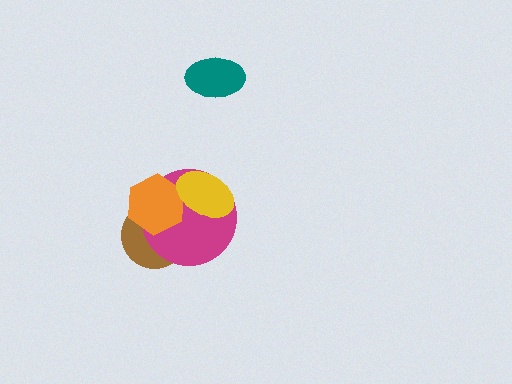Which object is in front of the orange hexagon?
The yellow ellipse is in front of the orange hexagon.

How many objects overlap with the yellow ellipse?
2 objects overlap with the yellow ellipse.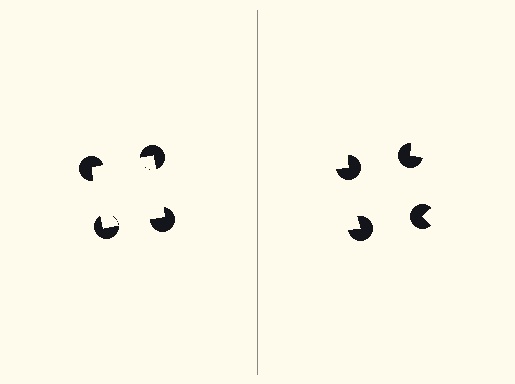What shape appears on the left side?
An illusory square.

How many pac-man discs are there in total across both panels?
8 — 4 on each side.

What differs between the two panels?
The pac-man discs are positioned identically on both sides; only the wedge orientations differ. On the left they align to a square; on the right they are misaligned.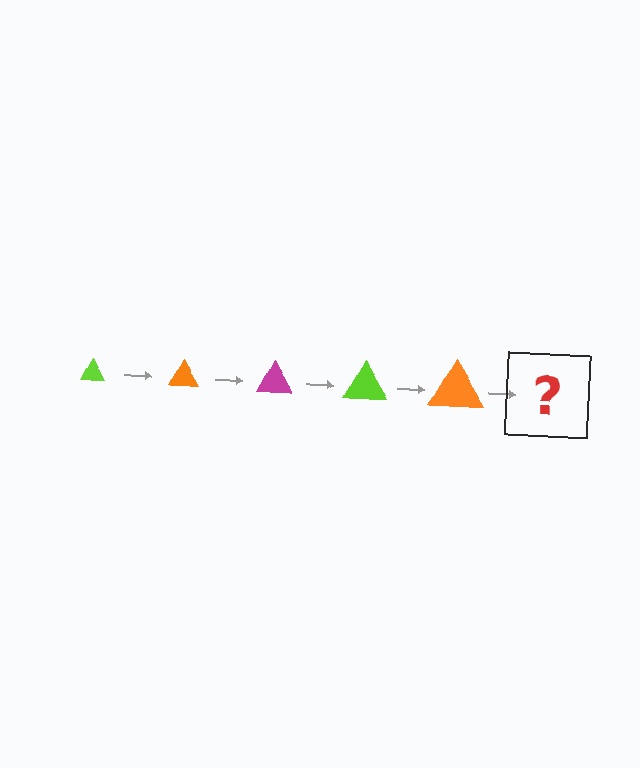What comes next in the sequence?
The next element should be a magenta triangle, larger than the previous one.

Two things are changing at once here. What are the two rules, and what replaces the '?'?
The two rules are that the triangle grows larger each step and the color cycles through lime, orange, and magenta. The '?' should be a magenta triangle, larger than the previous one.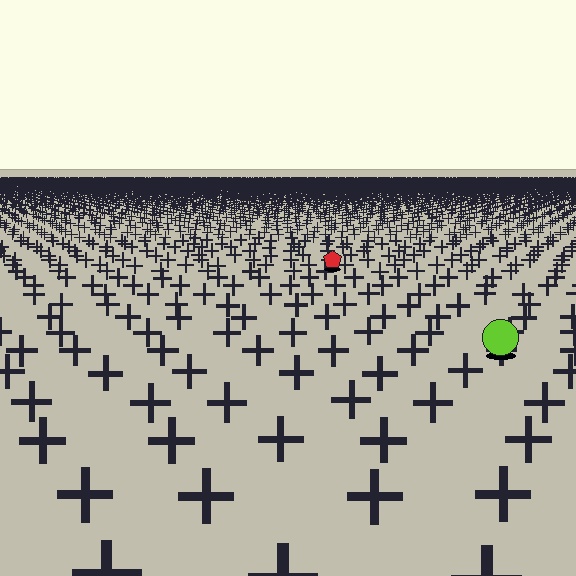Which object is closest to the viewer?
The lime circle is closest. The texture marks near it are larger and more spread out.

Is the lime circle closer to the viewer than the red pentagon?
Yes. The lime circle is closer — you can tell from the texture gradient: the ground texture is coarser near it.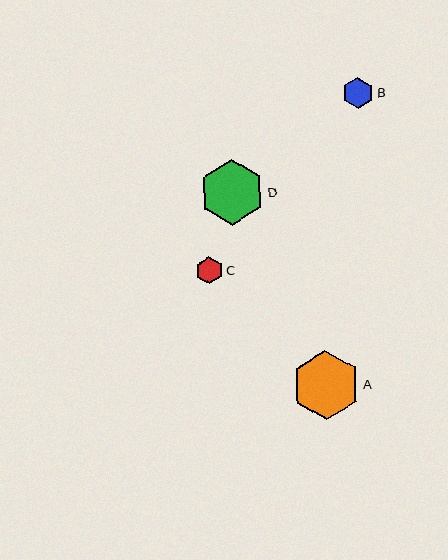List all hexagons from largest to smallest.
From largest to smallest: A, D, B, C.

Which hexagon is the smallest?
Hexagon C is the smallest with a size of approximately 27 pixels.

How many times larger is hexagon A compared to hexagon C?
Hexagon A is approximately 2.5 times the size of hexagon C.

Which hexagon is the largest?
Hexagon A is the largest with a size of approximately 69 pixels.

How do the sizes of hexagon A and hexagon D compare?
Hexagon A and hexagon D are approximately the same size.